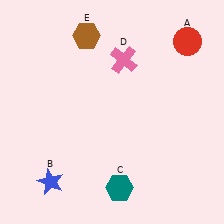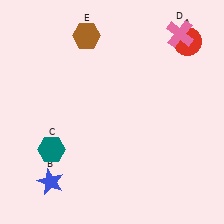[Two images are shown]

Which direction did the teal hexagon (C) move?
The teal hexagon (C) moved left.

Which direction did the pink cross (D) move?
The pink cross (D) moved right.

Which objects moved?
The objects that moved are: the teal hexagon (C), the pink cross (D).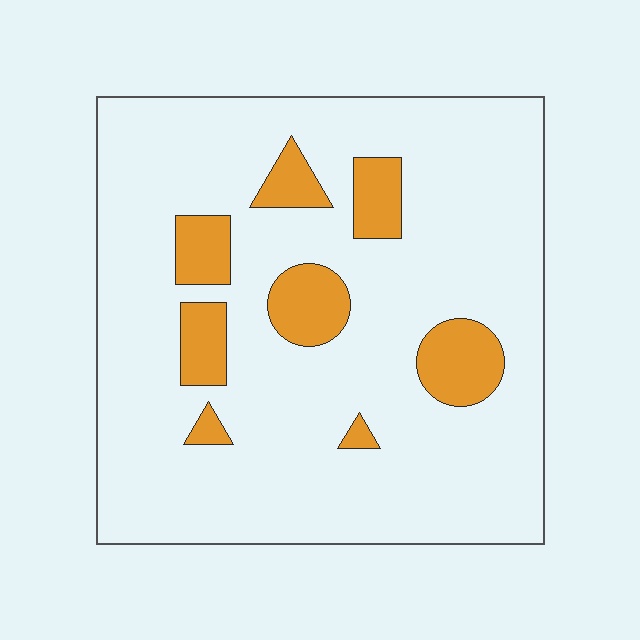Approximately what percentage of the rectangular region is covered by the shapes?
Approximately 15%.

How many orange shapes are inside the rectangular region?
8.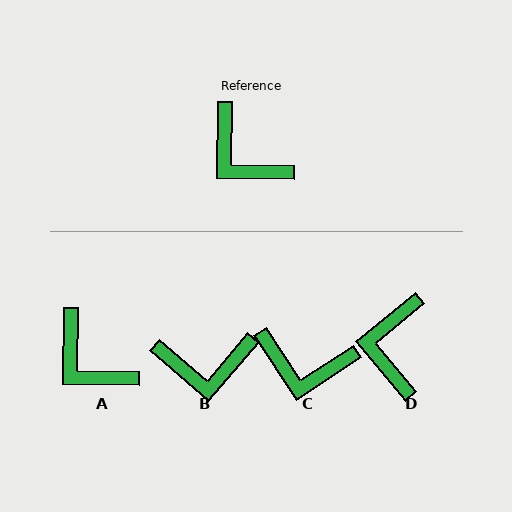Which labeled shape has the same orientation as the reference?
A.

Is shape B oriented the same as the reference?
No, it is off by about 50 degrees.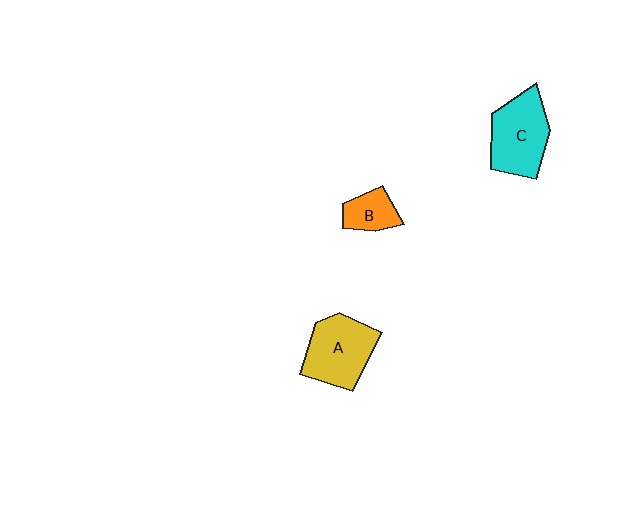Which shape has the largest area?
Shape C (cyan).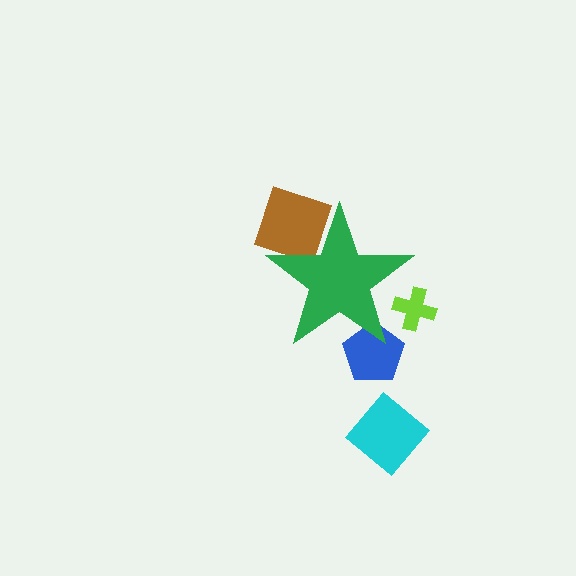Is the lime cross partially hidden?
Yes, the lime cross is partially hidden behind the green star.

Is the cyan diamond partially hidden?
No, the cyan diamond is fully visible.